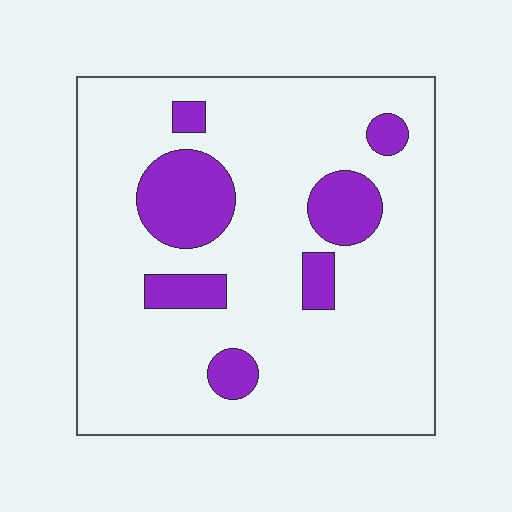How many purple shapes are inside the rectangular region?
7.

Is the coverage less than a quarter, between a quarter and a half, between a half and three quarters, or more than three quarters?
Less than a quarter.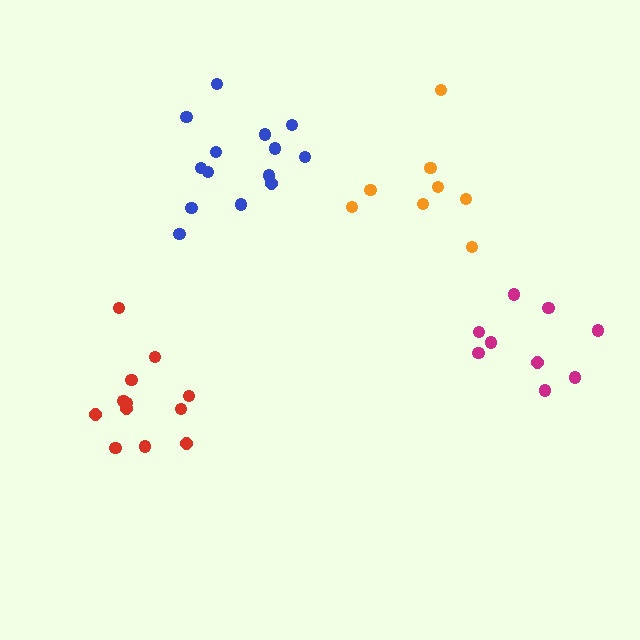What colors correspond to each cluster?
The clusters are colored: red, blue, magenta, orange.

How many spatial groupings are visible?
There are 4 spatial groupings.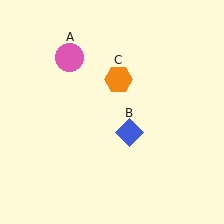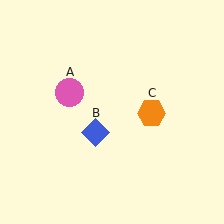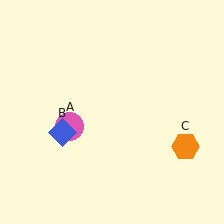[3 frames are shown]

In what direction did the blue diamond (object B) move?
The blue diamond (object B) moved left.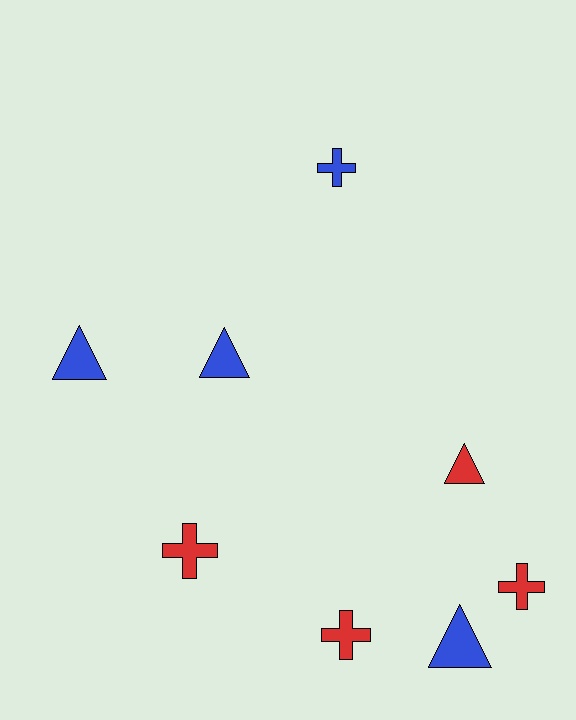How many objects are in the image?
There are 8 objects.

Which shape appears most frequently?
Triangle, with 4 objects.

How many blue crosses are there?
There is 1 blue cross.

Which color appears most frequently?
Blue, with 4 objects.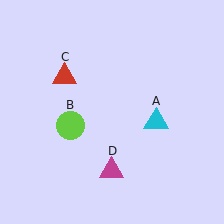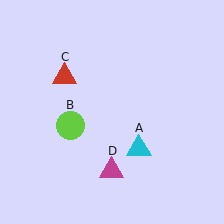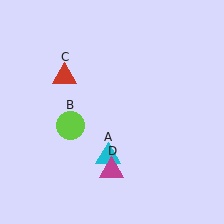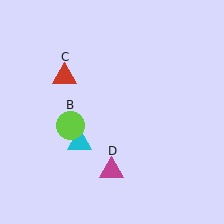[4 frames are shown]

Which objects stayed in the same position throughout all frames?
Lime circle (object B) and red triangle (object C) and magenta triangle (object D) remained stationary.